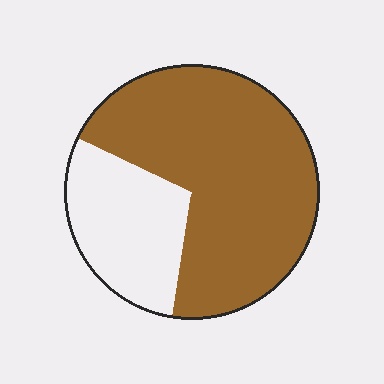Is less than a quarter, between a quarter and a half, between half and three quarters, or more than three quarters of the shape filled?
Between half and three quarters.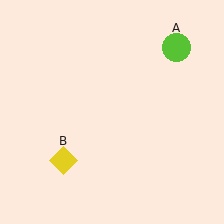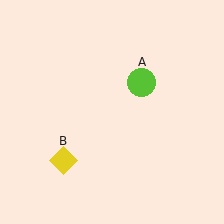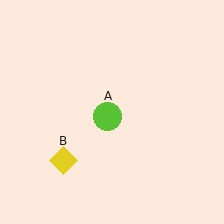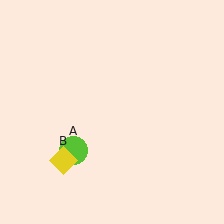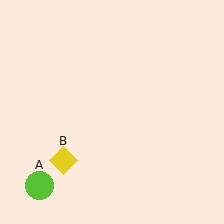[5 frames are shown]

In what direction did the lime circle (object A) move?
The lime circle (object A) moved down and to the left.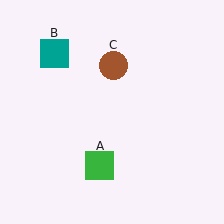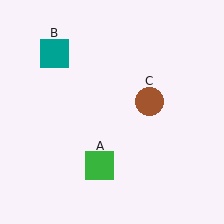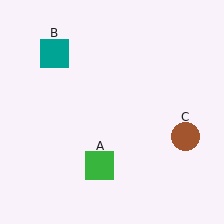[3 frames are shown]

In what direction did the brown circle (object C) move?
The brown circle (object C) moved down and to the right.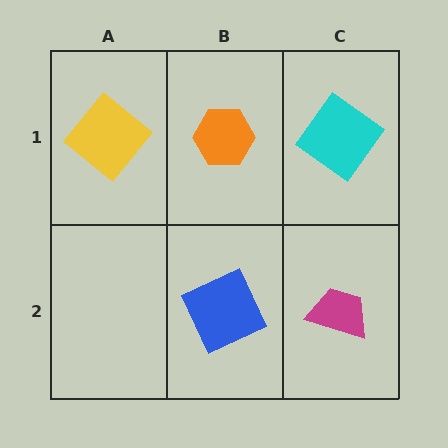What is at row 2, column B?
A blue square.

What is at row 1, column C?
A cyan diamond.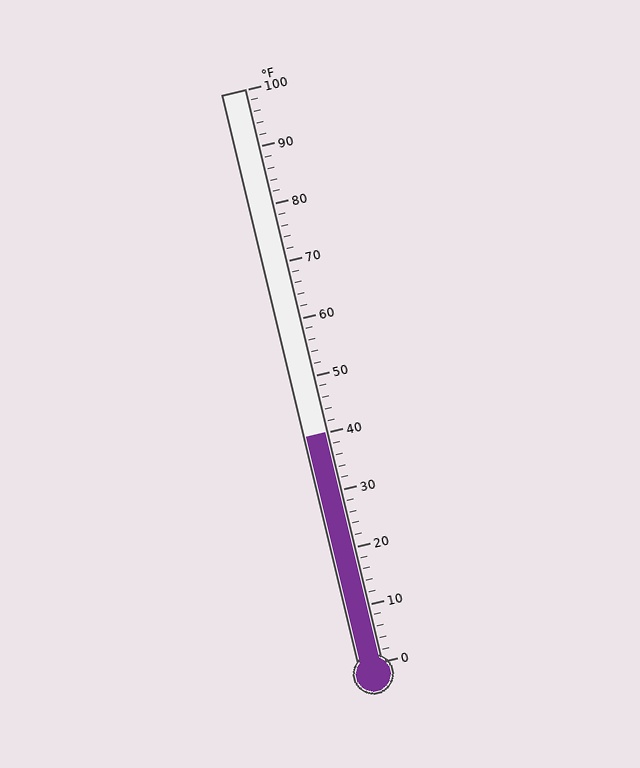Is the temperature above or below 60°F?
The temperature is below 60°F.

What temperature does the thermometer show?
The thermometer shows approximately 40°F.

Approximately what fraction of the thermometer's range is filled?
The thermometer is filled to approximately 40% of its range.